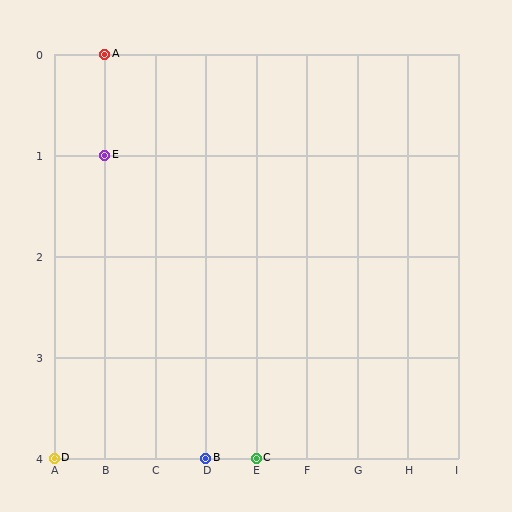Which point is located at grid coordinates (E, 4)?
Point C is at (E, 4).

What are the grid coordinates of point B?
Point B is at grid coordinates (D, 4).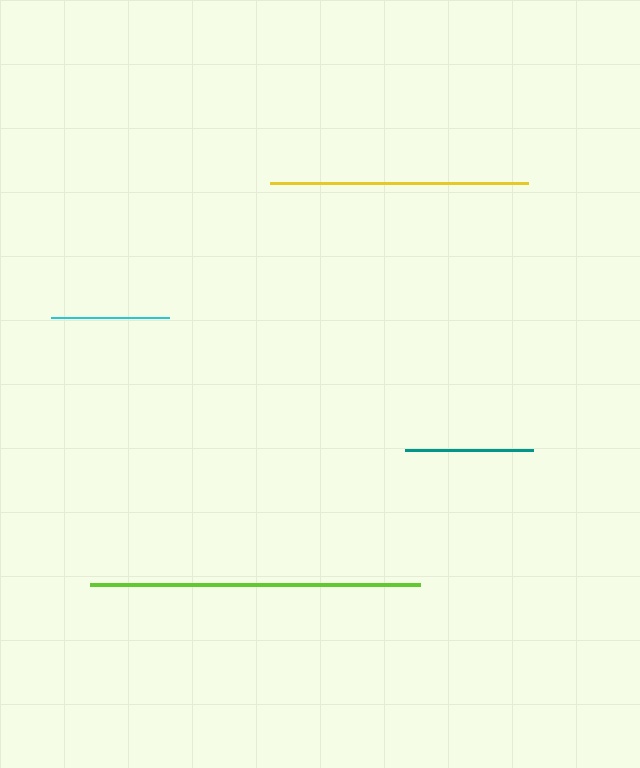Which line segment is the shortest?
The cyan line is the shortest at approximately 118 pixels.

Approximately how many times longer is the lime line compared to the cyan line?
The lime line is approximately 2.8 times the length of the cyan line.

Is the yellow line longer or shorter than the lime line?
The lime line is longer than the yellow line.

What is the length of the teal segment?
The teal segment is approximately 129 pixels long.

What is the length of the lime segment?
The lime segment is approximately 329 pixels long.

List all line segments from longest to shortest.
From longest to shortest: lime, yellow, teal, cyan.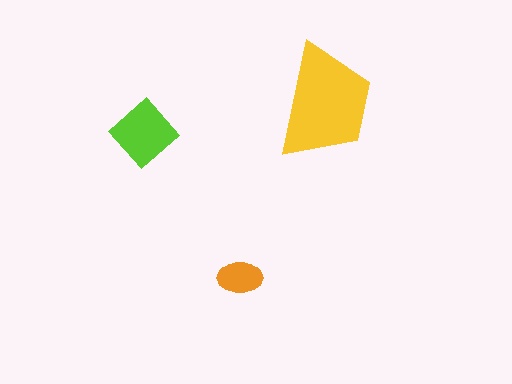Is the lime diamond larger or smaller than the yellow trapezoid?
Smaller.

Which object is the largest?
The yellow trapezoid.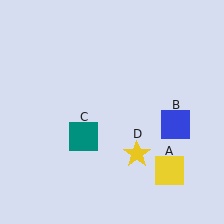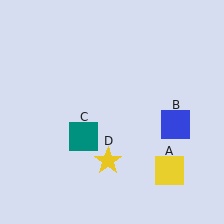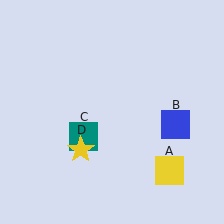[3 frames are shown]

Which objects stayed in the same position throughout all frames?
Yellow square (object A) and blue square (object B) and teal square (object C) remained stationary.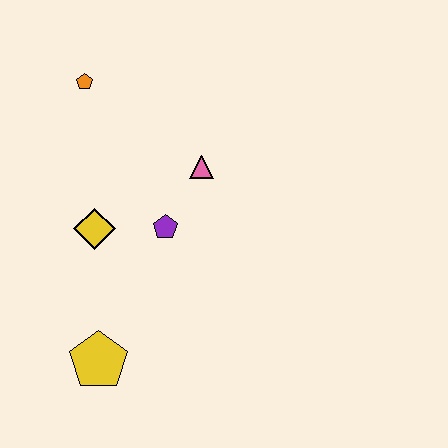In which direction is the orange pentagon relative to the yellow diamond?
The orange pentagon is above the yellow diamond.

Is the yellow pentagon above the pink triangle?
No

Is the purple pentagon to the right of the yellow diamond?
Yes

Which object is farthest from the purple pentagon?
The orange pentagon is farthest from the purple pentagon.